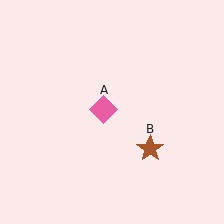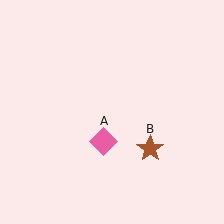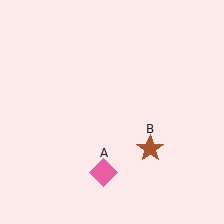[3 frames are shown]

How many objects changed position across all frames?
1 object changed position: pink diamond (object A).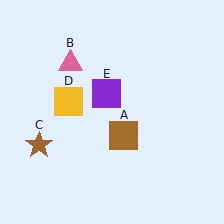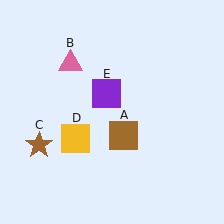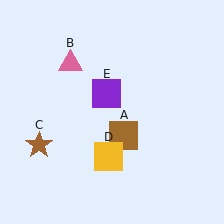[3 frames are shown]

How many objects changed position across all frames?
1 object changed position: yellow square (object D).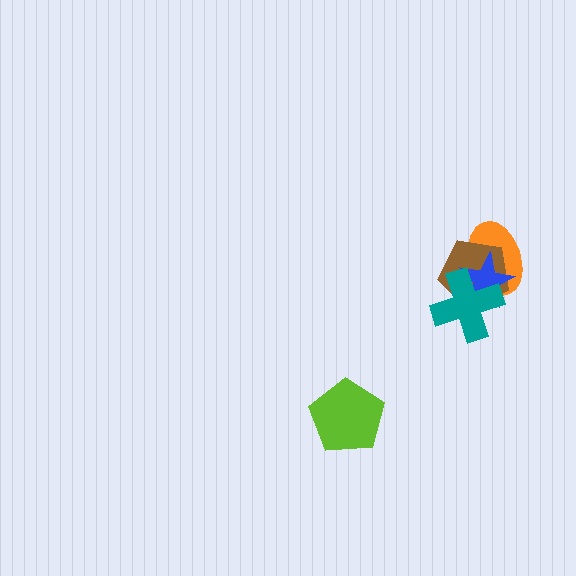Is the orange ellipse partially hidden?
Yes, it is partially covered by another shape.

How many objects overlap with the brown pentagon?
3 objects overlap with the brown pentagon.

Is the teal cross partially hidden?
No, no other shape covers it.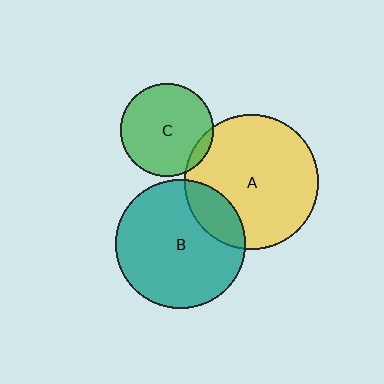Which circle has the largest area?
Circle A (yellow).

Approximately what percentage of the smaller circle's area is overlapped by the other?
Approximately 5%.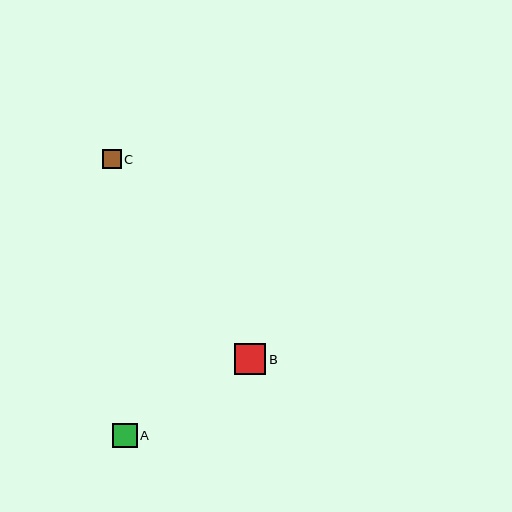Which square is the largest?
Square B is the largest with a size of approximately 32 pixels.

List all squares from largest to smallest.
From largest to smallest: B, A, C.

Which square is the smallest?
Square C is the smallest with a size of approximately 19 pixels.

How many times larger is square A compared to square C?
Square A is approximately 1.3 times the size of square C.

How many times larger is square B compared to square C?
Square B is approximately 1.7 times the size of square C.